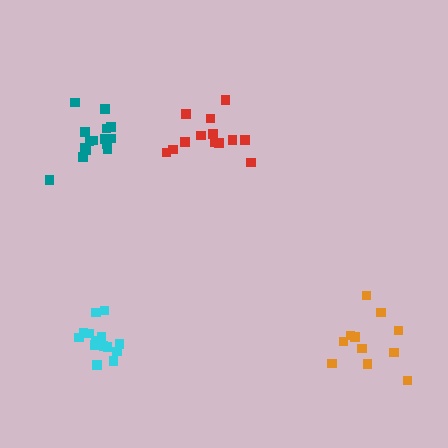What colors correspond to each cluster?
The clusters are colored: cyan, red, orange, teal.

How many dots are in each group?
Group 1: 14 dots, Group 2: 13 dots, Group 3: 11 dots, Group 4: 16 dots (54 total).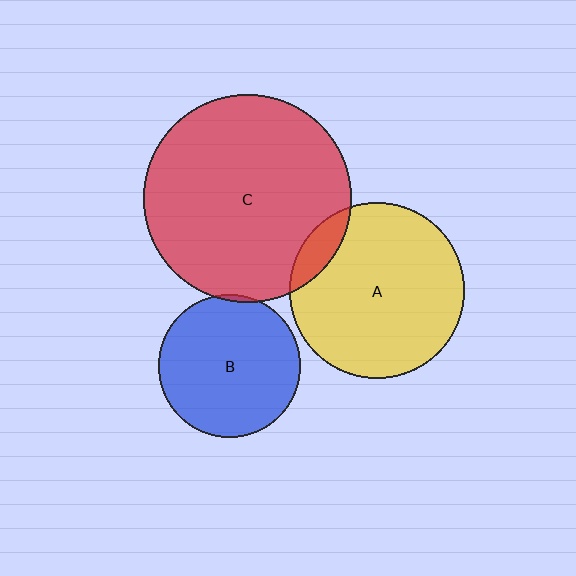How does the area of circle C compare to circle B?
Approximately 2.1 times.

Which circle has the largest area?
Circle C (red).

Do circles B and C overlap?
Yes.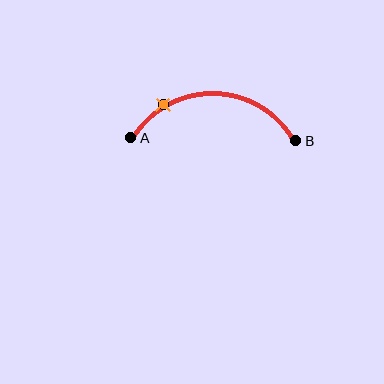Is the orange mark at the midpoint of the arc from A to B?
No. The orange mark lies on the arc but is closer to endpoint A. The arc midpoint would be at the point on the curve equidistant along the arc from both A and B.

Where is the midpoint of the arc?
The arc midpoint is the point on the curve farthest from the straight line joining A and B. It sits above that line.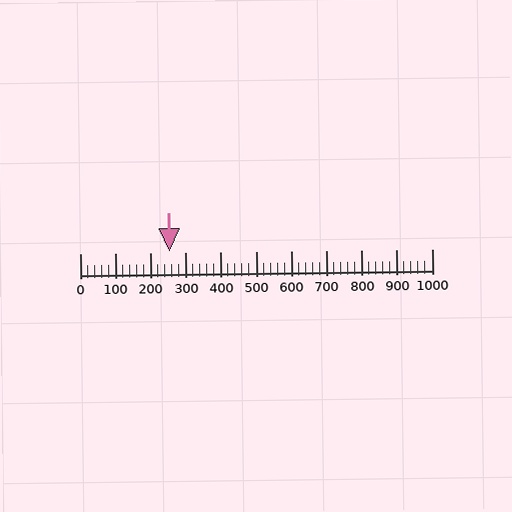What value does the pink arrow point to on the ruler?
The pink arrow points to approximately 254.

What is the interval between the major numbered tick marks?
The major tick marks are spaced 100 units apart.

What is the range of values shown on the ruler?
The ruler shows values from 0 to 1000.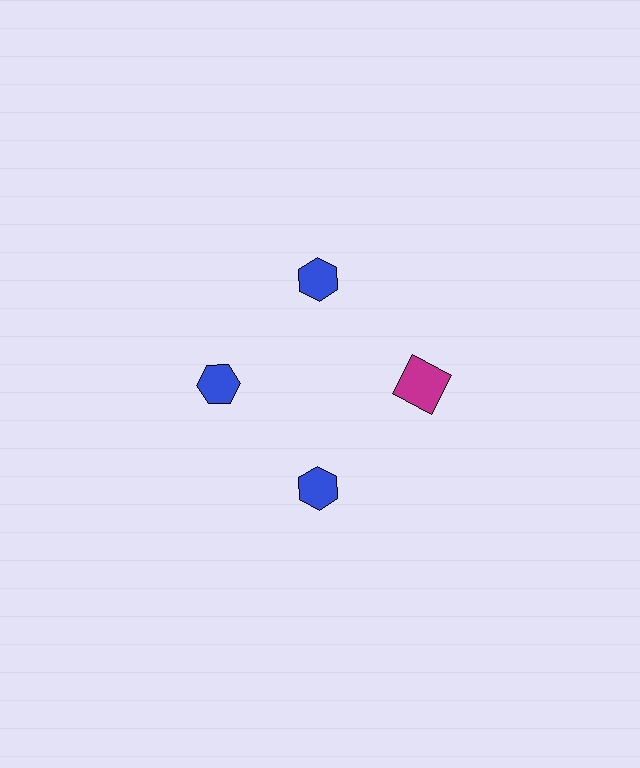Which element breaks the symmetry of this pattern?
The magenta square at roughly the 3 o'clock position breaks the symmetry. All other shapes are blue hexagons.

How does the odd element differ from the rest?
It differs in both color (magenta instead of blue) and shape (square instead of hexagon).